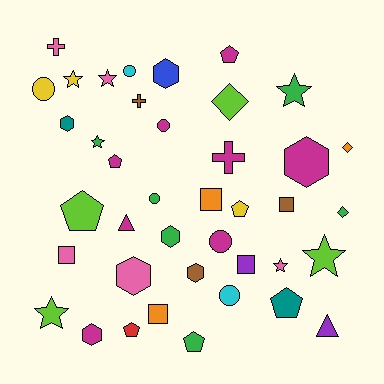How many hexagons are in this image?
There are 7 hexagons.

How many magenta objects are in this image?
There are 8 magenta objects.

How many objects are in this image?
There are 40 objects.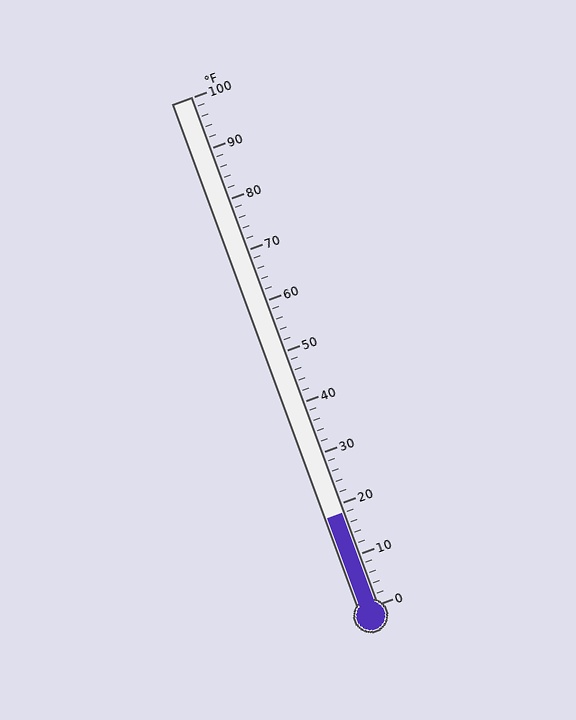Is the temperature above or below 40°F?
The temperature is below 40°F.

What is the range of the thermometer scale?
The thermometer scale ranges from 0°F to 100°F.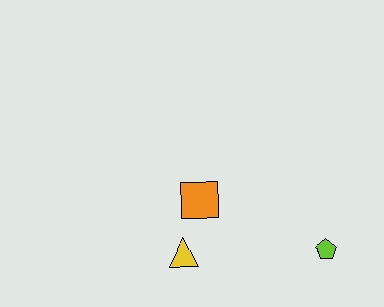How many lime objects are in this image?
There is 1 lime object.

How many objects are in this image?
There are 3 objects.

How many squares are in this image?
There is 1 square.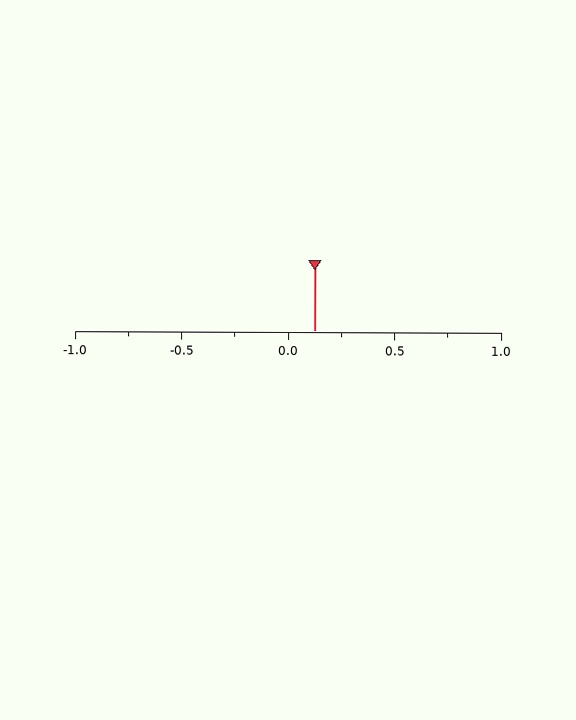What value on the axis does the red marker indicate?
The marker indicates approximately 0.12.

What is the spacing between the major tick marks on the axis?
The major ticks are spaced 0.5 apart.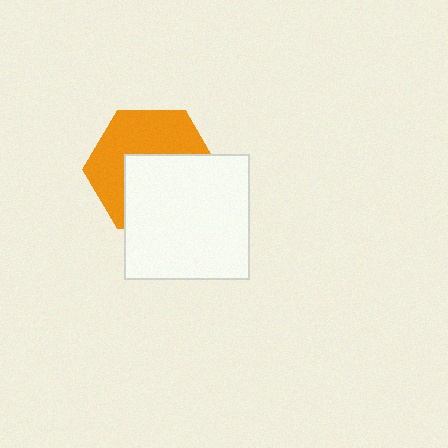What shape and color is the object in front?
The object in front is a white square.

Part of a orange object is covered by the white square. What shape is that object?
It is a hexagon.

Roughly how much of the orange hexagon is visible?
About half of it is visible (roughly 50%).